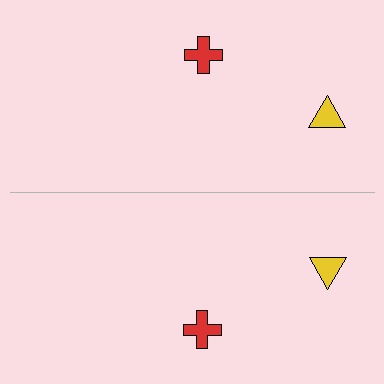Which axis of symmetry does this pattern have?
The pattern has a horizontal axis of symmetry running through the center of the image.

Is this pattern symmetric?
Yes, this pattern has bilateral (reflection) symmetry.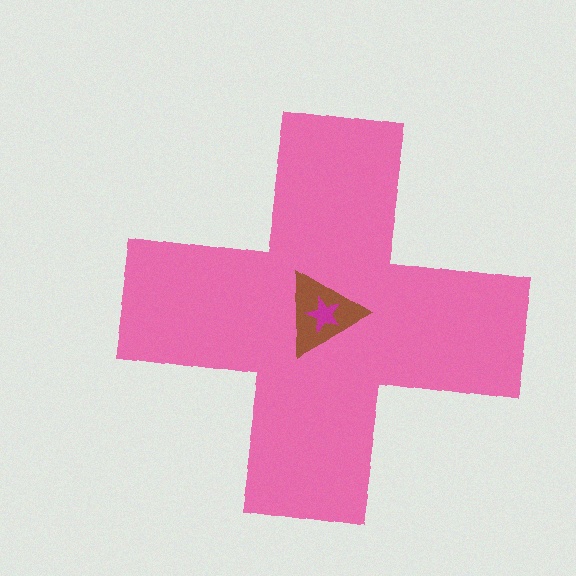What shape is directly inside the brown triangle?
The magenta star.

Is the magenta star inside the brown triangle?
Yes.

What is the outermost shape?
The pink cross.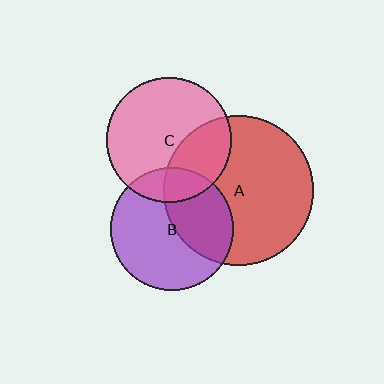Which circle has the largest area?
Circle A (red).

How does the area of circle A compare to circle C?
Approximately 1.4 times.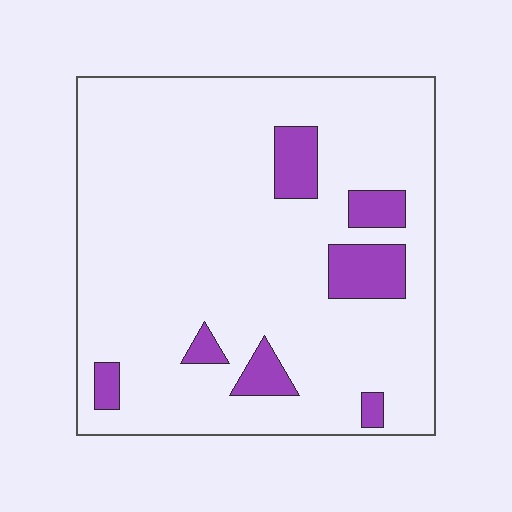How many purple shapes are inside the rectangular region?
7.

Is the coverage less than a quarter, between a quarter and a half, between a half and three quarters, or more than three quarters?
Less than a quarter.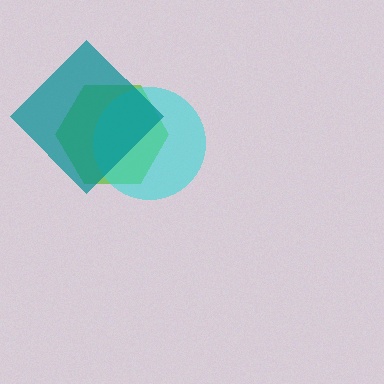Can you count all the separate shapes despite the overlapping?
Yes, there are 3 separate shapes.